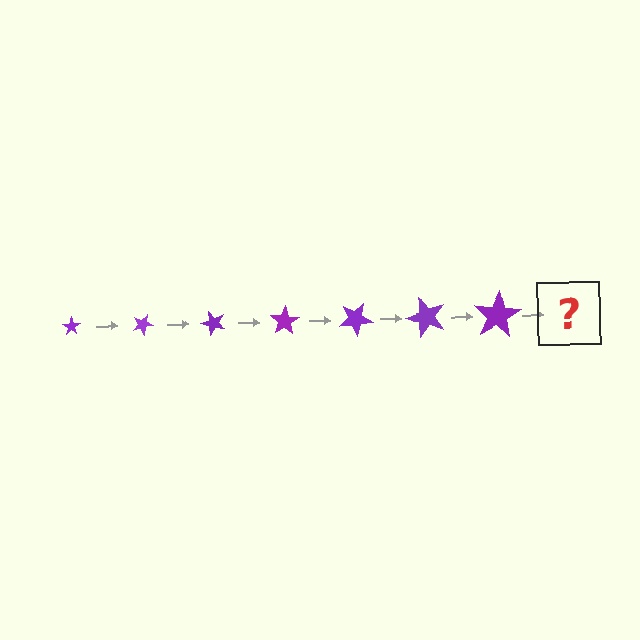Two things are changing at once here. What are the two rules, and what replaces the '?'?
The two rules are that the star grows larger each step and it rotates 25 degrees each step. The '?' should be a star, larger than the previous one and rotated 175 degrees from the start.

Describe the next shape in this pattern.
It should be a star, larger than the previous one and rotated 175 degrees from the start.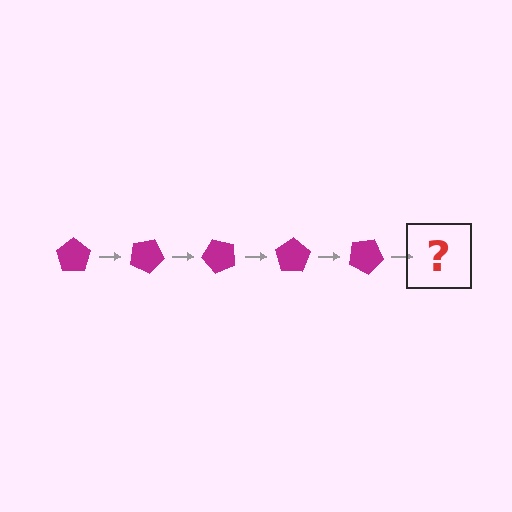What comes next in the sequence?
The next element should be a magenta pentagon rotated 125 degrees.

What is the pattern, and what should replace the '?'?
The pattern is that the pentagon rotates 25 degrees each step. The '?' should be a magenta pentagon rotated 125 degrees.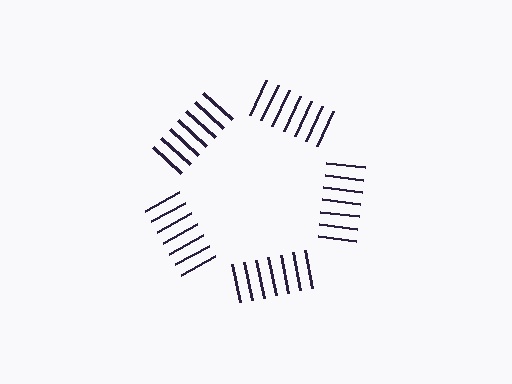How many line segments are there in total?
35 — 7 along each of the 5 edges.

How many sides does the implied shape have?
5 sides — the line-ends trace a pentagon.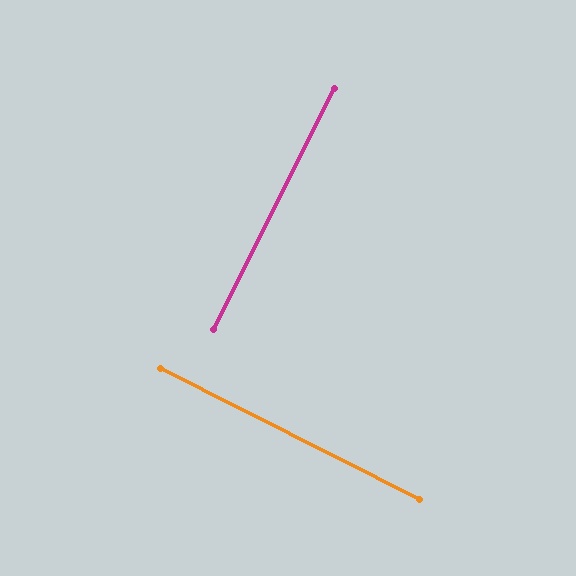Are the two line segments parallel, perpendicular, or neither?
Perpendicular — they meet at approximately 90°.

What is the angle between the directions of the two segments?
Approximately 90 degrees.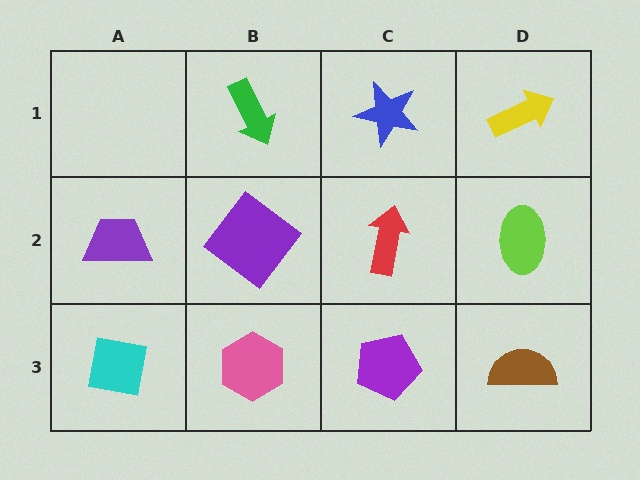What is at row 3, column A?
A cyan square.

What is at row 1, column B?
A green arrow.